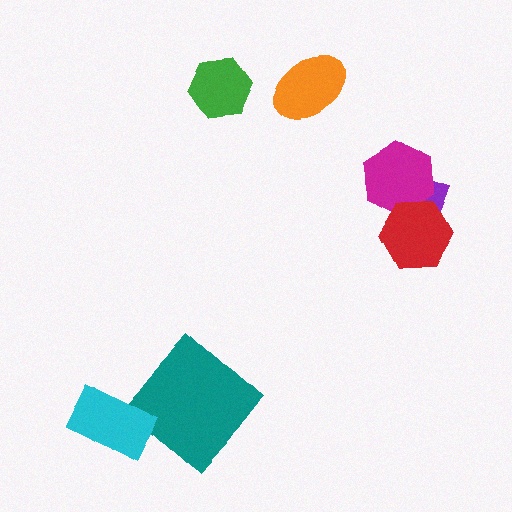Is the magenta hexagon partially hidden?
Yes, it is partially covered by another shape.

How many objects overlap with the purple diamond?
2 objects overlap with the purple diamond.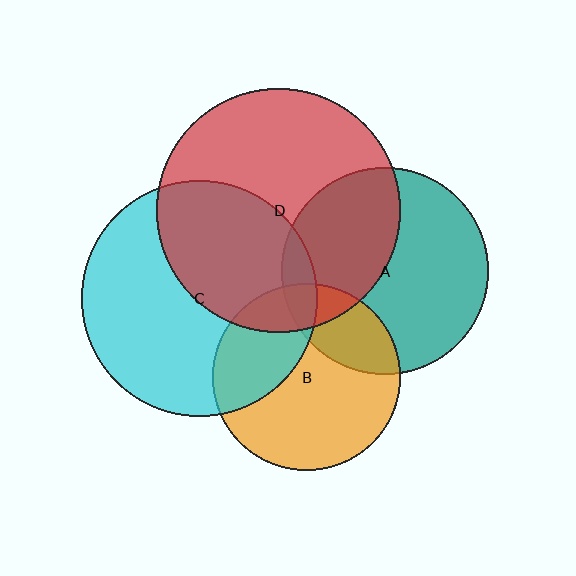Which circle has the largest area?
Circle D (red).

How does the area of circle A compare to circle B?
Approximately 1.2 times.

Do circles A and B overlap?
Yes.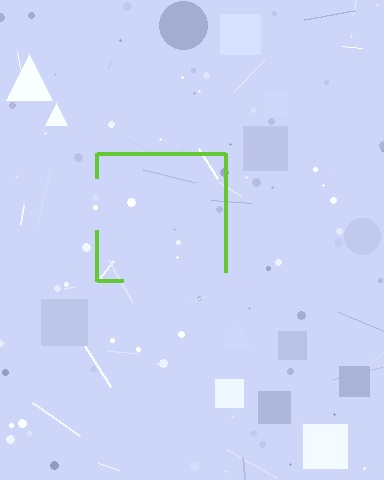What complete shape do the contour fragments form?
The contour fragments form a square.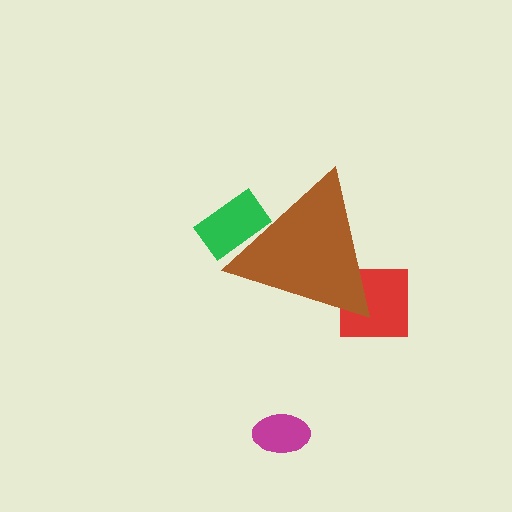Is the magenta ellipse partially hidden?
No, the magenta ellipse is fully visible.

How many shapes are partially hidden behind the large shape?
2 shapes are partially hidden.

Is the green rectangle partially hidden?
Yes, the green rectangle is partially hidden behind the brown triangle.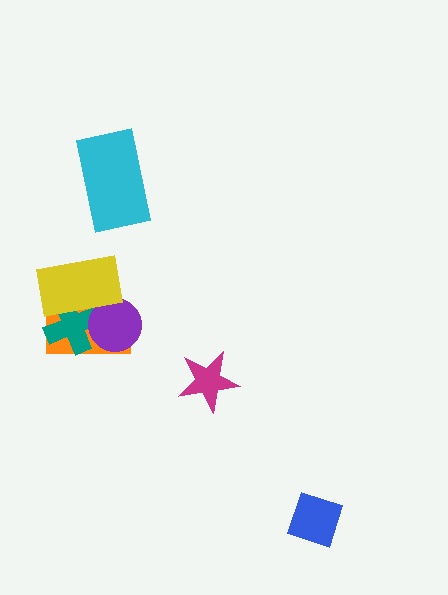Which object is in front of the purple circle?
The yellow rectangle is in front of the purple circle.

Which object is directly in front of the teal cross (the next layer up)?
The purple circle is directly in front of the teal cross.